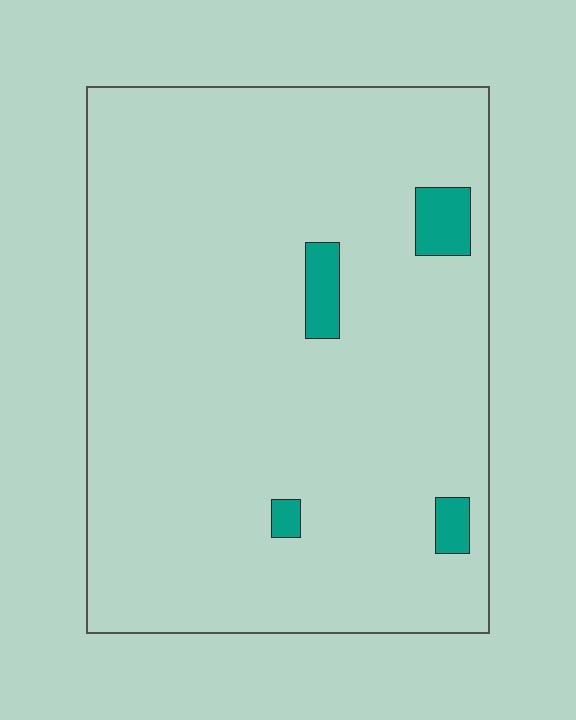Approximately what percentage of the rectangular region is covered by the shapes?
Approximately 5%.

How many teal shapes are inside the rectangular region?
4.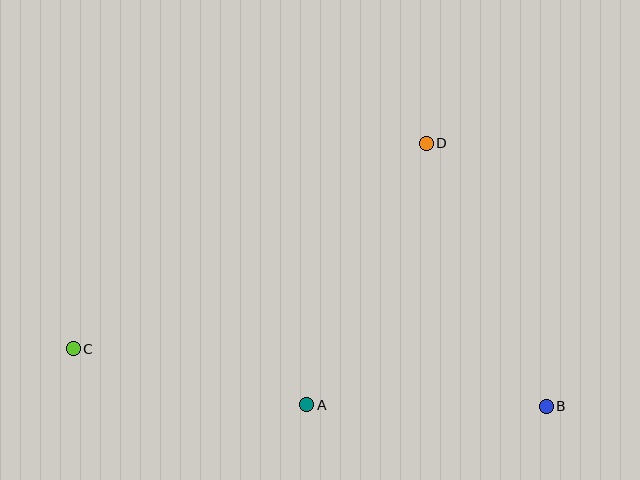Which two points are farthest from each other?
Points B and C are farthest from each other.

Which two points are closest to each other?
Points A and B are closest to each other.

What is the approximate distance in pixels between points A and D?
The distance between A and D is approximately 287 pixels.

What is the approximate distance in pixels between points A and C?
The distance between A and C is approximately 240 pixels.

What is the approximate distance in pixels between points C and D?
The distance between C and D is approximately 408 pixels.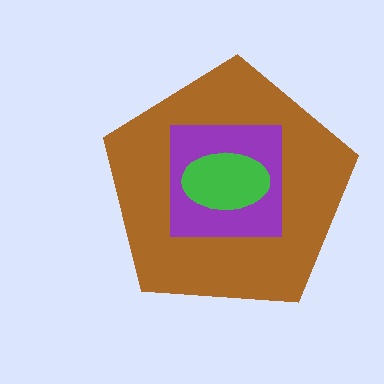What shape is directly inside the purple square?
The green ellipse.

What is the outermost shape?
The brown pentagon.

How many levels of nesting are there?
3.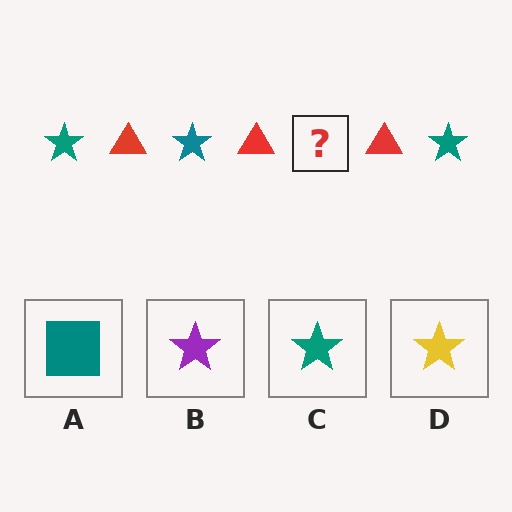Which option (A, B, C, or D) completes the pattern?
C.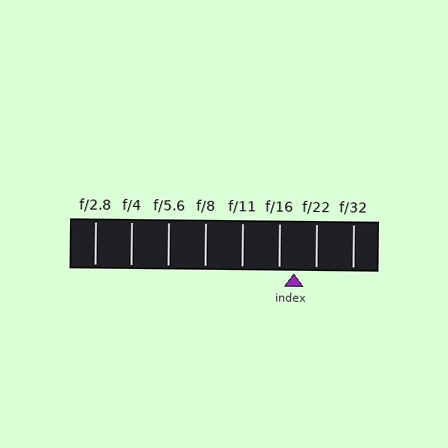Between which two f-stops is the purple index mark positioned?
The index mark is between f/16 and f/22.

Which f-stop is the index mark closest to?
The index mark is closest to f/16.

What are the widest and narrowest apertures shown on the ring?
The widest aperture shown is f/2.8 and the narrowest is f/32.